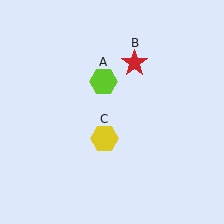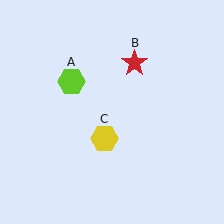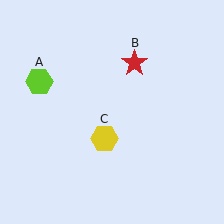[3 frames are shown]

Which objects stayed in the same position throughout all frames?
Red star (object B) and yellow hexagon (object C) remained stationary.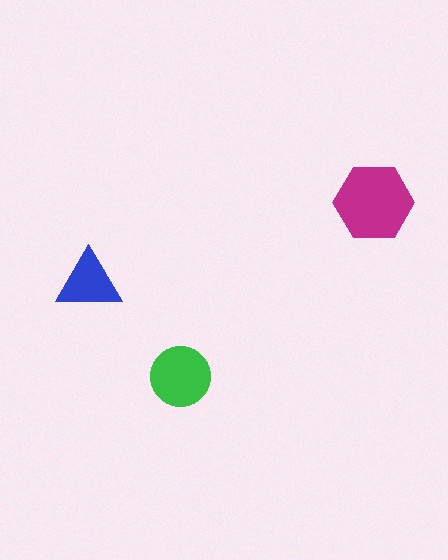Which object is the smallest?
The blue triangle.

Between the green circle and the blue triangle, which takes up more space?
The green circle.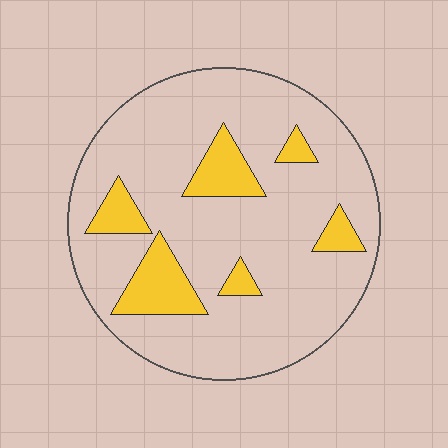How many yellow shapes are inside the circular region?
6.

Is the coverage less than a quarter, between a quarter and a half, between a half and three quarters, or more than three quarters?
Less than a quarter.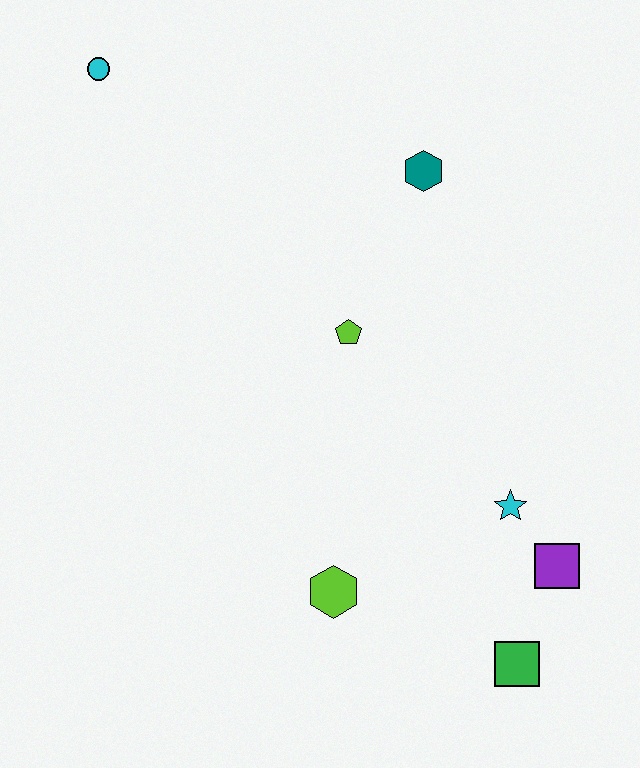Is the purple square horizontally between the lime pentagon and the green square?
No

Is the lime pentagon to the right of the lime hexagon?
Yes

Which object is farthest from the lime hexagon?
The cyan circle is farthest from the lime hexagon.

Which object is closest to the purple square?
The cyan star is closest to the purple square.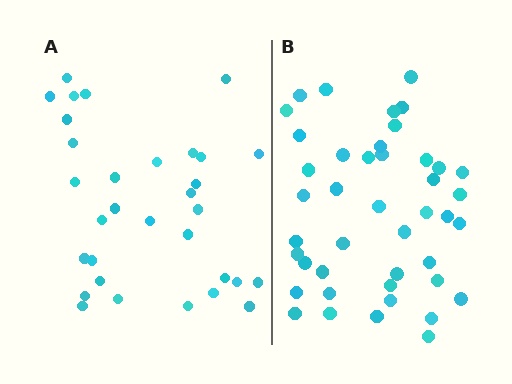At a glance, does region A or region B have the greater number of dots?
Region B (the right region) has more dots.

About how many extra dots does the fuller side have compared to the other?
Region B has roughly 12 or so more dots than region A.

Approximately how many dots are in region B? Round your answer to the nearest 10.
About 40 dots. (The exact count is 43, which rounds to 40.)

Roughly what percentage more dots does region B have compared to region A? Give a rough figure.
About 35% more.